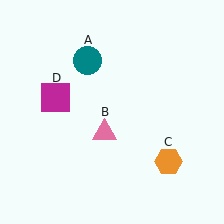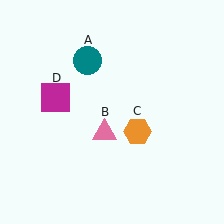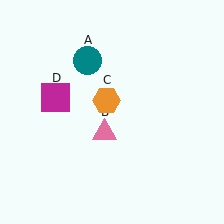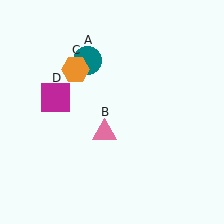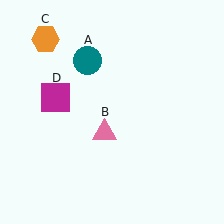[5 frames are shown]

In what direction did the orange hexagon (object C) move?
The orange hexagon (object C) moved up and to the left.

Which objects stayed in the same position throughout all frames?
Teal circle (object A) and pink triangle (object B) and magenta square (object D) remained stationary.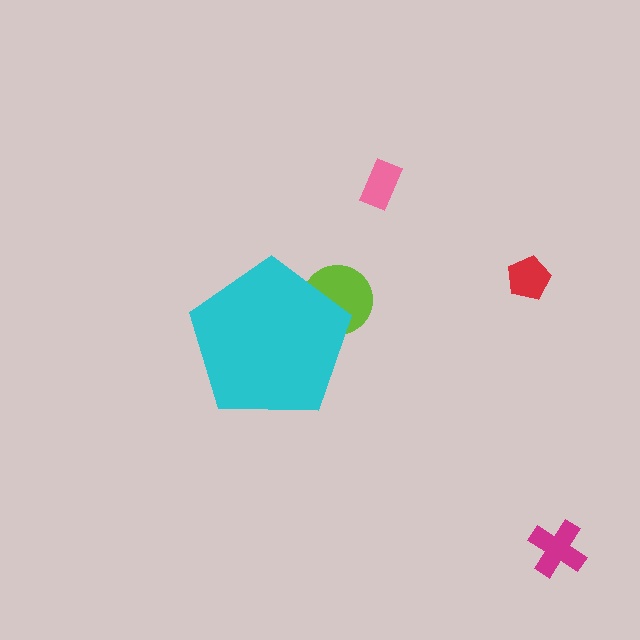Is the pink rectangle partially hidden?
No, the pink rectangle is fully visible.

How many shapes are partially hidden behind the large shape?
1 shape is partially hidden.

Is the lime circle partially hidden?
Yes, the lime circle is partially hidden behind the cyan pentagon.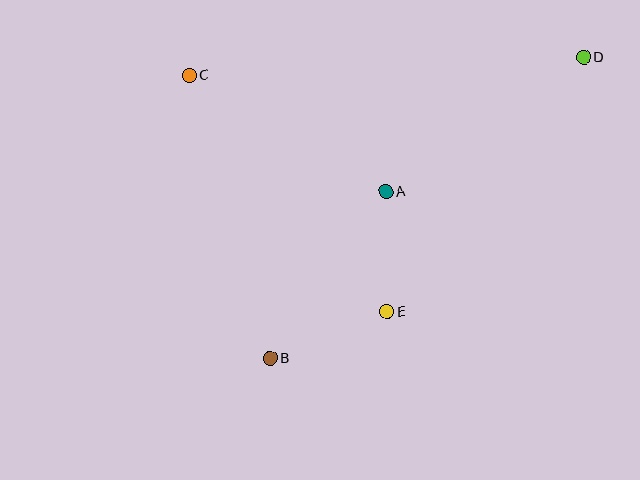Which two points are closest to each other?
Points A and E are closest to each other.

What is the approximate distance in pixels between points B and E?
The distance between B and E is approximately 126 pixels.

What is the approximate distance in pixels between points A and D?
The distance between A and D is approximately 239 pixels.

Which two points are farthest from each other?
Points B and D are farthest from each other.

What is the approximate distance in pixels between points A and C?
The distance between A and C is approximately 228 pixels.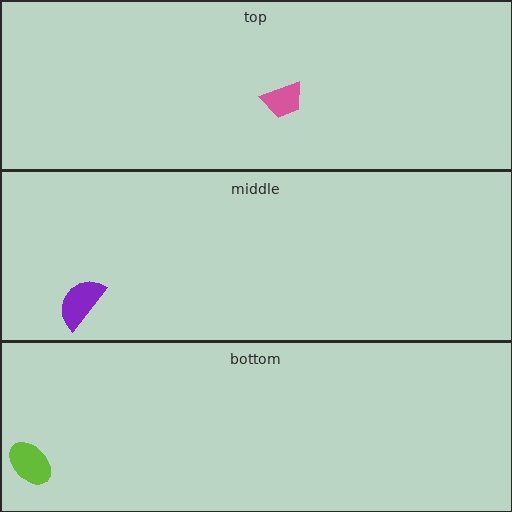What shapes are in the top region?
The pink trapezoid.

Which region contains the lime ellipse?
The bottom region.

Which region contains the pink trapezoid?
The top region.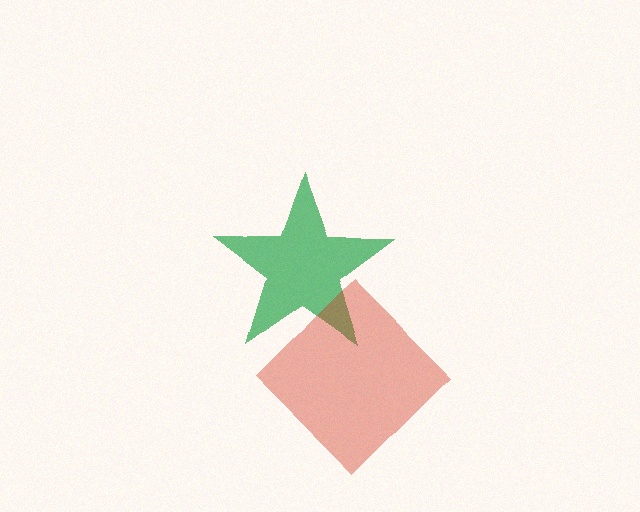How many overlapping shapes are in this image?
There are 2 overlapping shapes in the image.